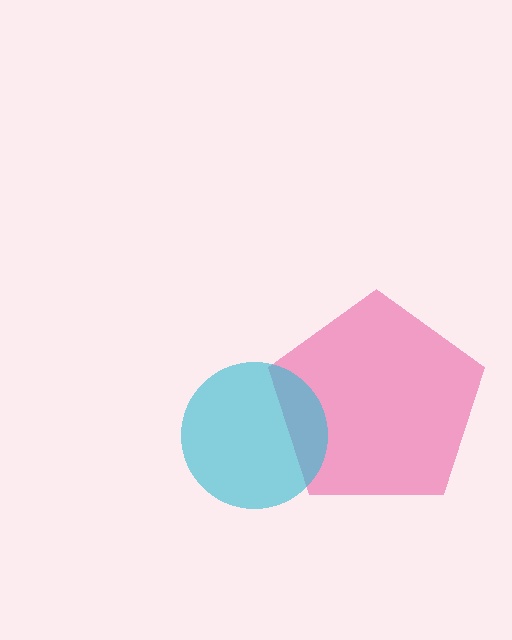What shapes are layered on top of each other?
The layered shapes are: a pink pentagon, a cyan circle.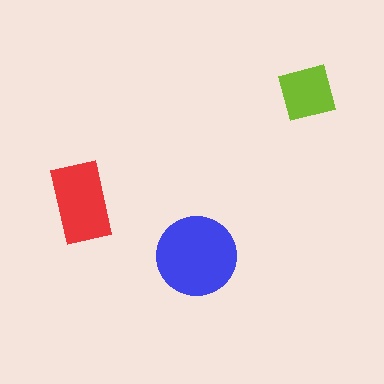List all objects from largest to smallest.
The blue circle, the red rectangle, the lime square.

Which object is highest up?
The lime square is topmost.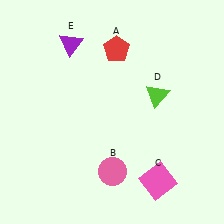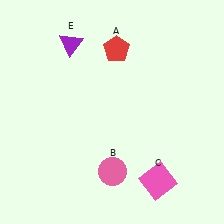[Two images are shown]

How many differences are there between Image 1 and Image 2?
There is 1 difference between the two images.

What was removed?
The lime triangle (D) was removed in Image 2.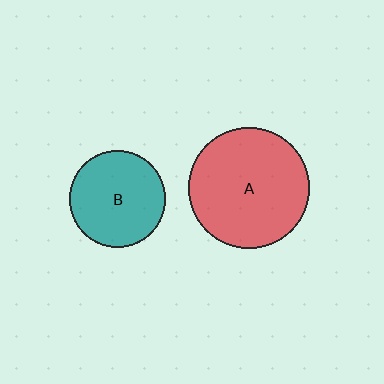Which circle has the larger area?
Circle A (red).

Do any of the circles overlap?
No, none of the circles overlap.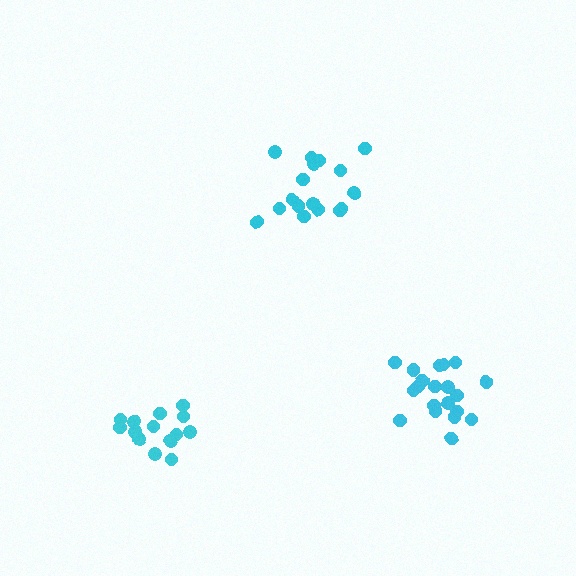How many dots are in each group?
Group 1: 17 dots, Group 2: 20 dots, Group 3: 14 dots (51 total).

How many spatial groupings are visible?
There are 3 spatial groupings.